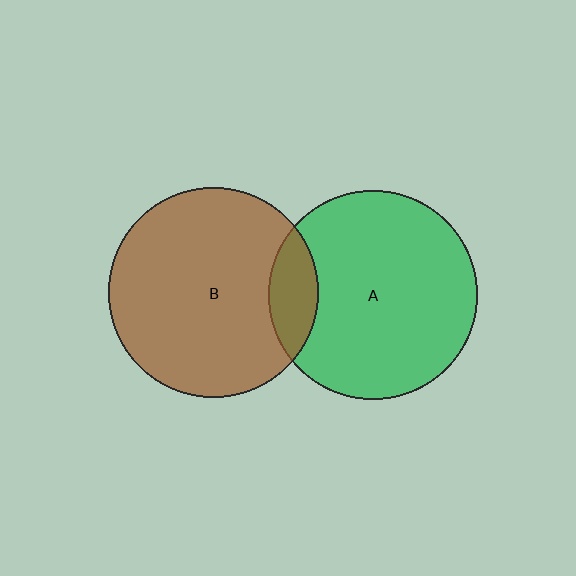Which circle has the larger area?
Circle B (brown).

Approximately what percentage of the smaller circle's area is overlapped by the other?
Approximately 15%.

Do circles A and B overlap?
Yes.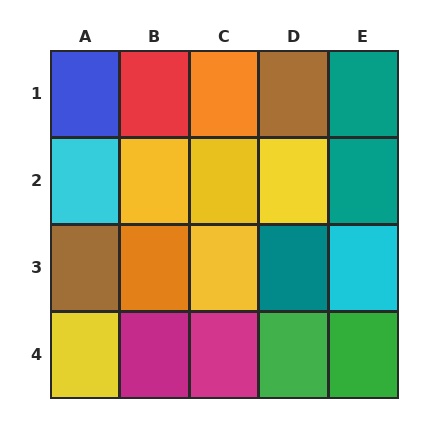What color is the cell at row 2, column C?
Yellow.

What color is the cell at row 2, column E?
Teal.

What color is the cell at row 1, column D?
Brown.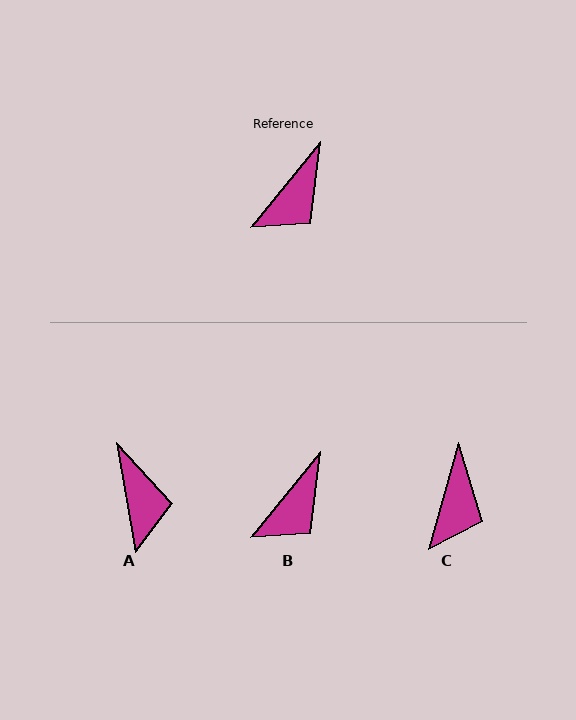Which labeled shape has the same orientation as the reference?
B.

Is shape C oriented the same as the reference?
No, it is off by about 24 degrees.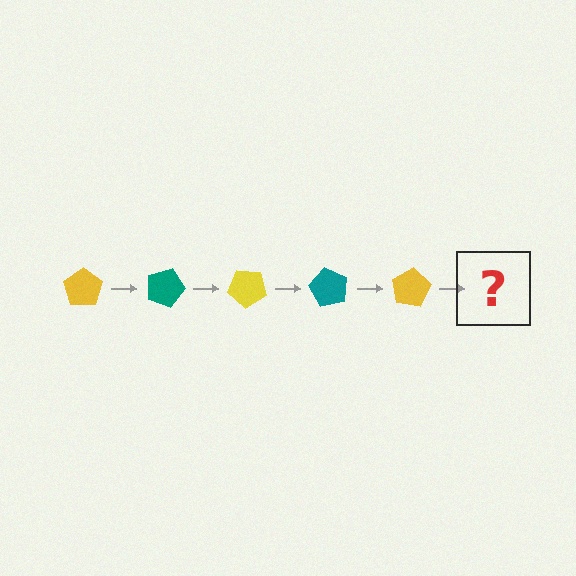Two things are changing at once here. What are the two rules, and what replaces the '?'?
The two rules are that it rotates 20 degrees each step and the color cycles through yellow and teal. The '?' should be a teal pentagon, rotated 100 degrees from the start.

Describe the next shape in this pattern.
It should be a teal pentagon, rotated 100 degrees from the start.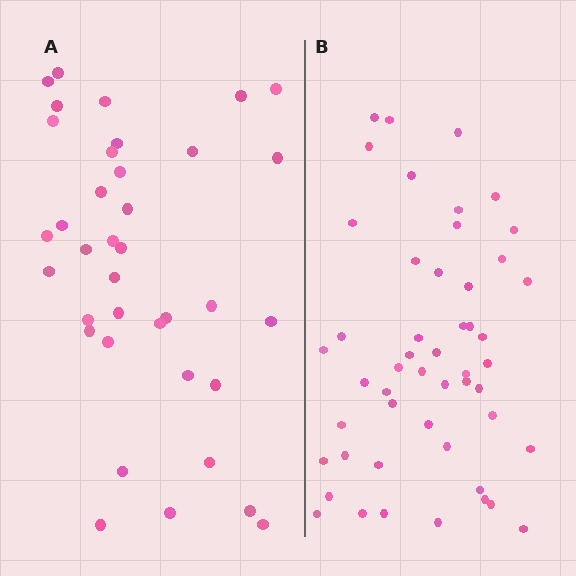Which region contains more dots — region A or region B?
Region B (the right region) has more dots.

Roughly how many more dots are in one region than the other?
Region B has approximately 15 more dots than region A.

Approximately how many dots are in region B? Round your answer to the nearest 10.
About 50 dots.